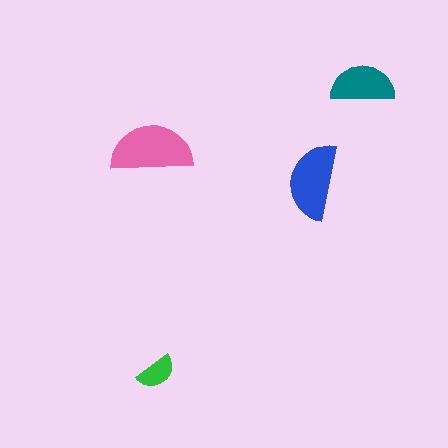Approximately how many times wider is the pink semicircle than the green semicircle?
About 2 times wider.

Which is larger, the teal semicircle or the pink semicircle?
The pink one.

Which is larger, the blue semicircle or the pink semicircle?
The pink one.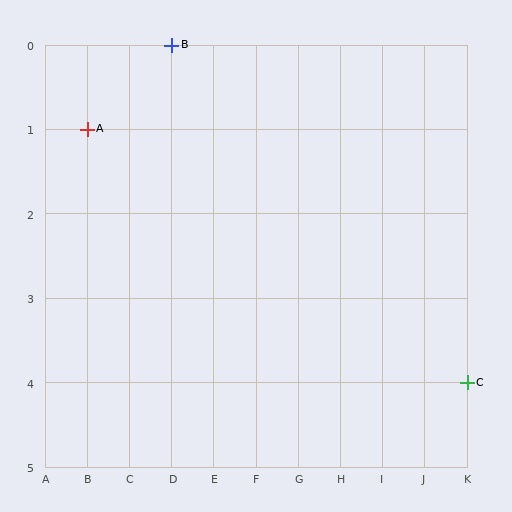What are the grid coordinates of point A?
Point A is at grid coordinates (B, 1).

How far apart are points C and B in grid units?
Points C and B are 7 columns and 4 rows apart (about 8.1 grid units diagonally).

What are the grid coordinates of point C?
Point C is at grid coordinates (K, 4).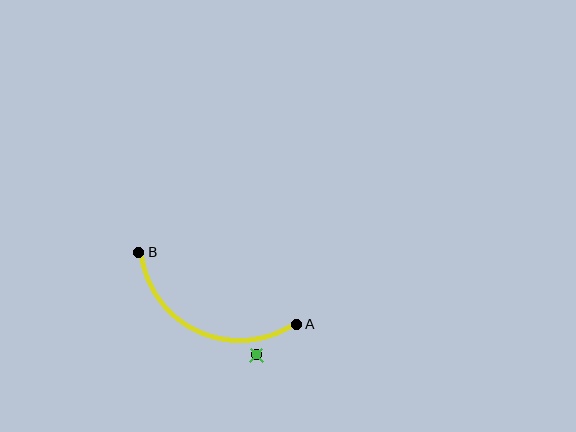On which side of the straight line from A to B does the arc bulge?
The arc bulges below the straight line connecting A and B.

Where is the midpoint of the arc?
The arc midpoint is the point on the curve farthest from the straight line joining A and B. It sits below that line.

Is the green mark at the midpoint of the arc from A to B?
No — the green mark does not lie on the arc at all. It sits slightly outside the curve.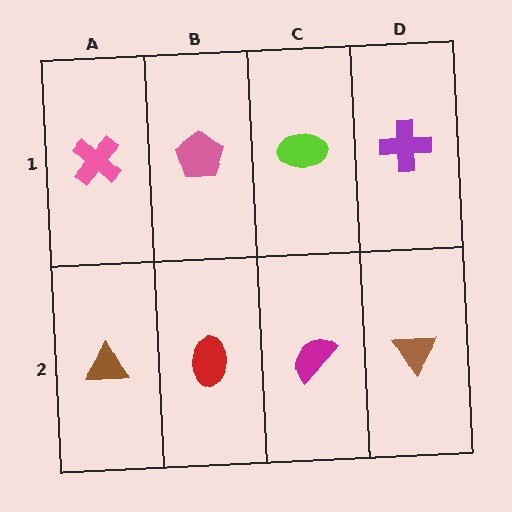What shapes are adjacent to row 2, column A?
A pink cross (row 1, column A), a red ellipse (row 2, column B).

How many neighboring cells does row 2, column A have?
2.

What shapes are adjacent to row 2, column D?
A purple cross (row 1, column D), a magenta semicircle (row 2, column C).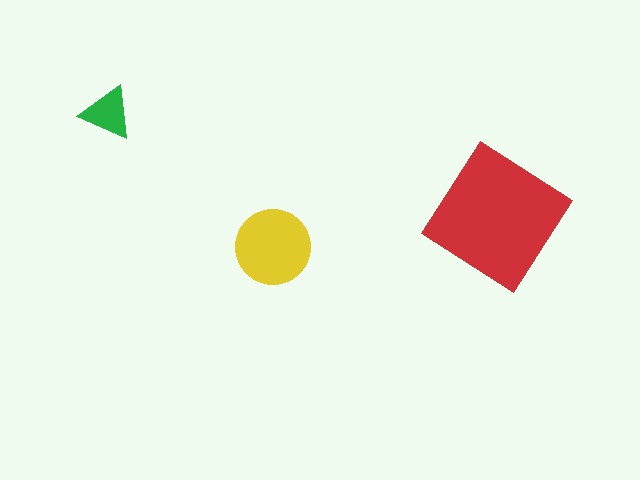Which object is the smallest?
The green triangle.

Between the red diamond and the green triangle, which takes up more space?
The red diamond.